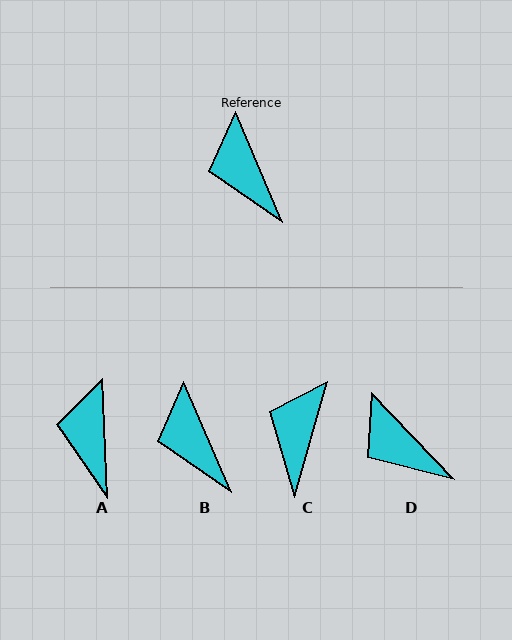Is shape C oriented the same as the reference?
No, it is off by about 39 degrees.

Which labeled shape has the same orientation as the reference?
B.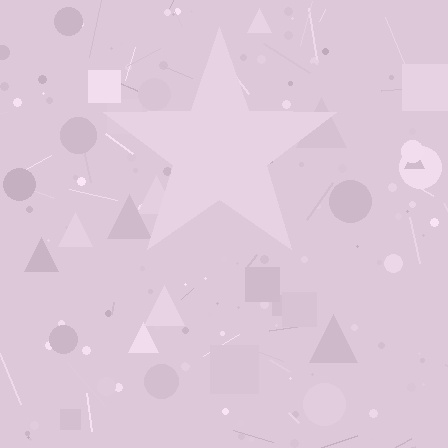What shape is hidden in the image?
A star is hidden in the image.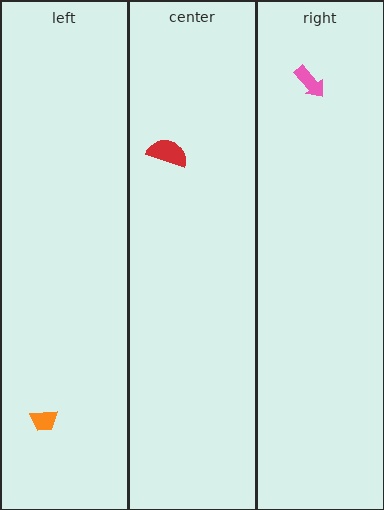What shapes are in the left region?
The orange trapezoid.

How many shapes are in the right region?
1.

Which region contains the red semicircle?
The center region.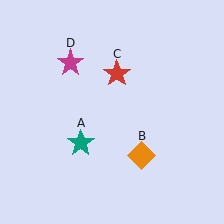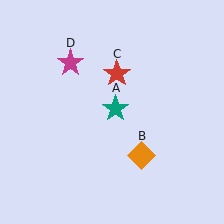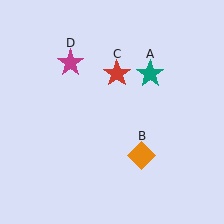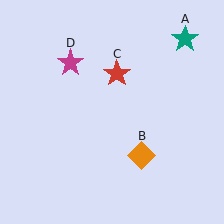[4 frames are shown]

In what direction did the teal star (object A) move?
The teal star (object A) moved up and to the right.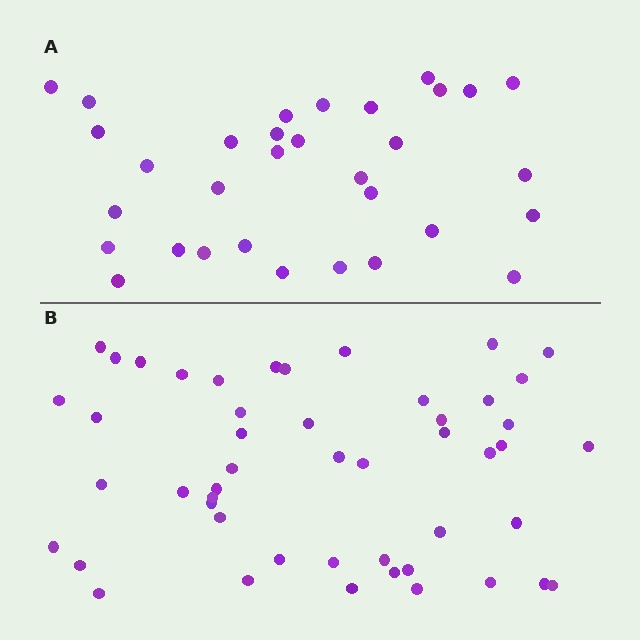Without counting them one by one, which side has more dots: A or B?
Region B (the bottom region) has more dots.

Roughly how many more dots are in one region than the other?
Region B has approximately 15 more dots than region A.